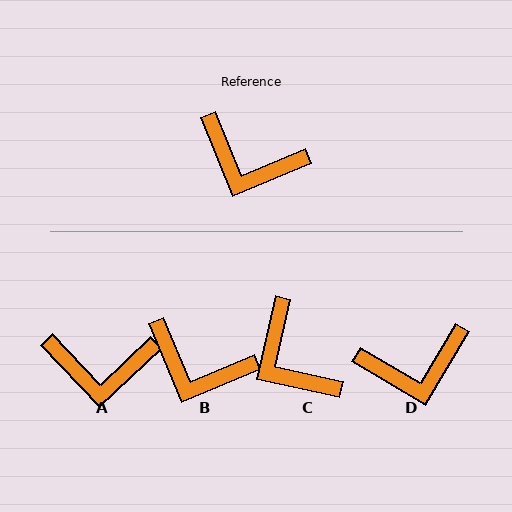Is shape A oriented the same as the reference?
No, it is off by about 21 degrees.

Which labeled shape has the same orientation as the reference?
B.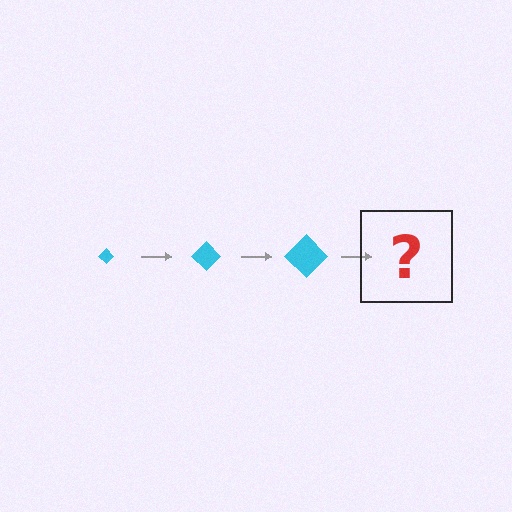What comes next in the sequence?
The next element should be a cyan diamond, larger than the previous one.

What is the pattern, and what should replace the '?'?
The pattern is that the diamond gets progressively larger each step. The '?' should be a cyan diamond, larger than the previous one.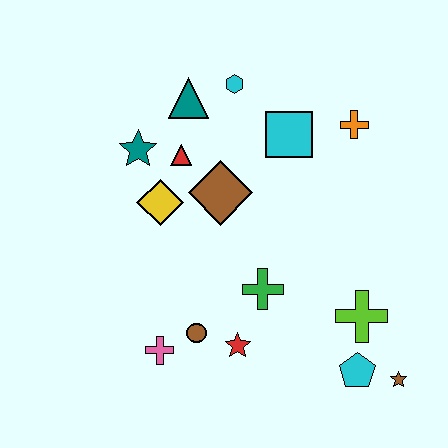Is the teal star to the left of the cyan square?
Yes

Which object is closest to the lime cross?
The cyan pentagon is closest to the lime cross.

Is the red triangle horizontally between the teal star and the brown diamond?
Yes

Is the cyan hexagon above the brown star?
Yes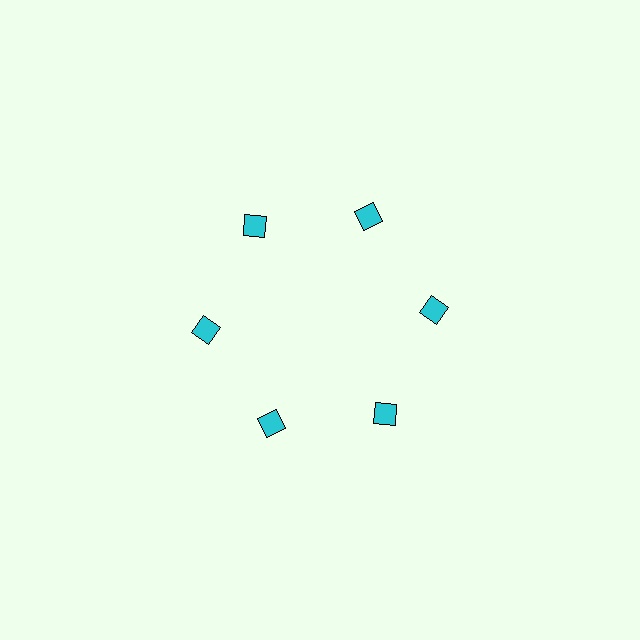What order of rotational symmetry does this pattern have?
This pattern has 6-fold rotational symmetry.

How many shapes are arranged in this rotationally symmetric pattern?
There are 6 shapes, arranged in 6 groups of 1.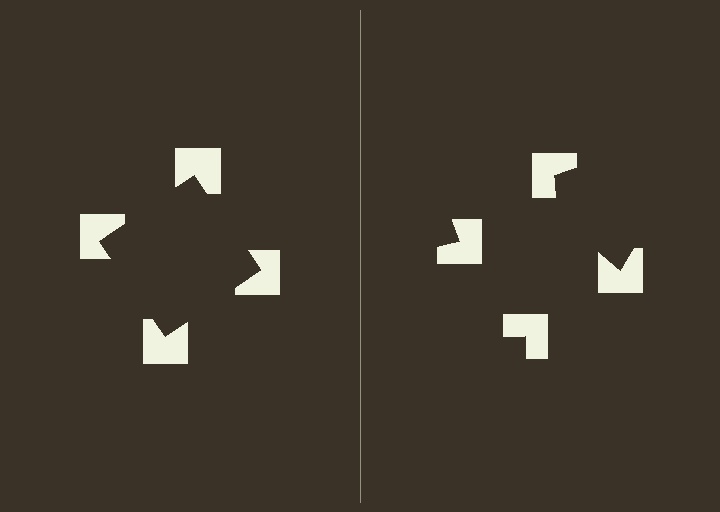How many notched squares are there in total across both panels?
8 — 4 on each side.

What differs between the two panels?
The notched squares are positioned identically on both sides; only the wedge orientations differ. On the left they align to a square; on the right they are misaligned.